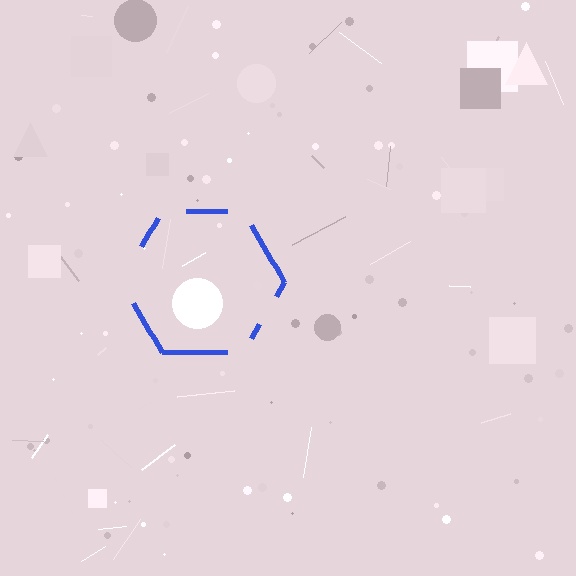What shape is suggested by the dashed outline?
The dashed outline suggests a hexagon.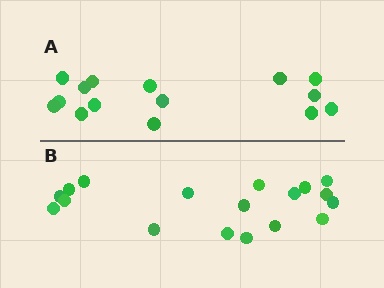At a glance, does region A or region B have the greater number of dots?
Region B (the bottom region) has more dots.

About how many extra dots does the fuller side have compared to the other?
Region B has just a few more — roughly 2 or 3 more dots than region A.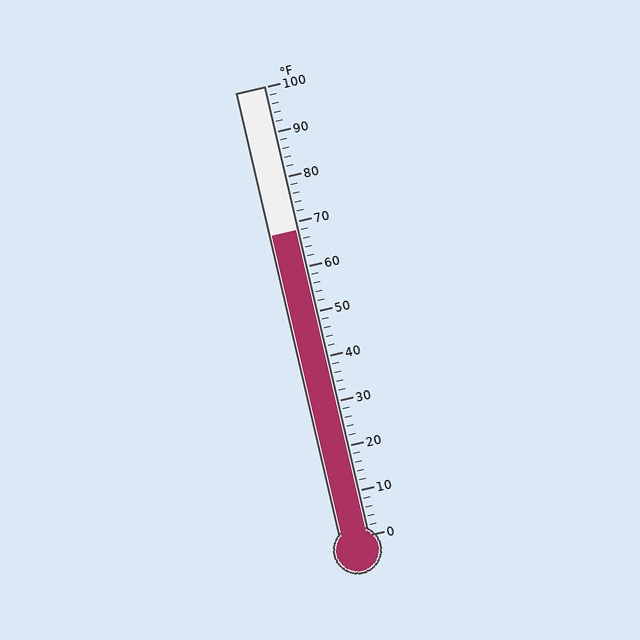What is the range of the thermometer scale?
The thermometer scale ranges from 0°F to 100°F.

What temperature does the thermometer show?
The thermometer shows approximately 68°F.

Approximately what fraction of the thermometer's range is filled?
The thermometer is filled to approximately 70% of its range.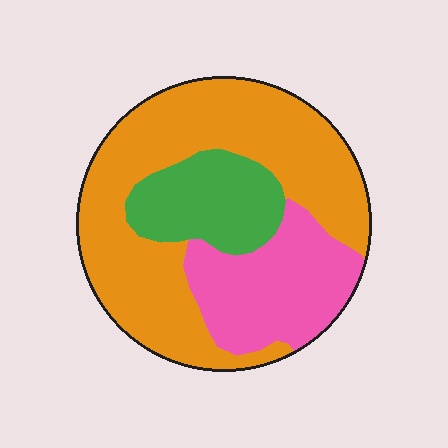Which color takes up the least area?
Green, at roughly 20%.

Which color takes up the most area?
Orange, at roughly 55%.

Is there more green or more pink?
Pink.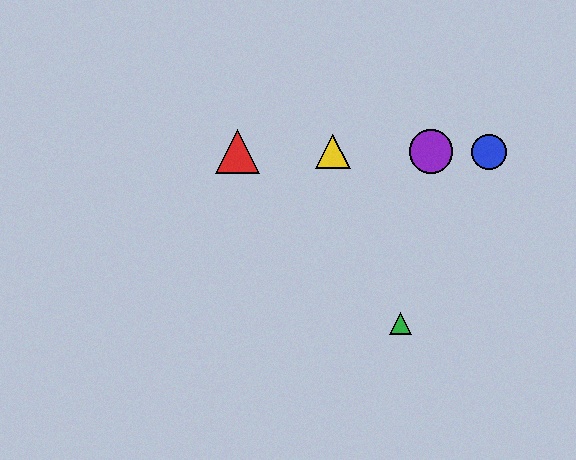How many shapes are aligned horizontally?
4 shapes (the red triangle, the blue circle, the yellow triangle, the purple circle) are aligned horizontally.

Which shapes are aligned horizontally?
The red triangle, the blue circle, the yellow triangle, the purple circle are aligned horizontally.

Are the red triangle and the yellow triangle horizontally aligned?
Yes, both are at y≈152.